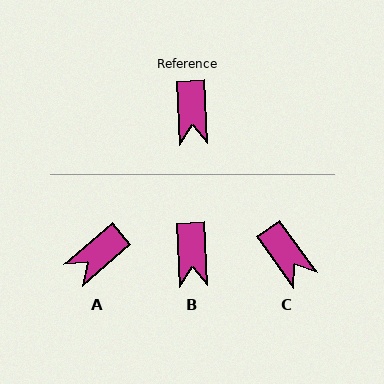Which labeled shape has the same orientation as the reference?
B.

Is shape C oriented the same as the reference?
No, it is off by about 33 degrees.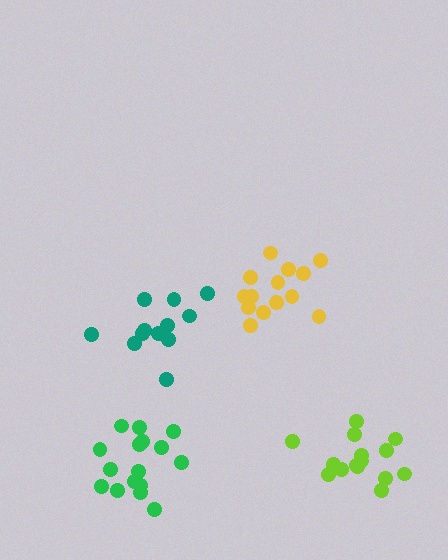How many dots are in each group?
Group 1: 16 dots, Group 2: 12 dots, Group 3: 14 dots, Group 4: 15 dots (57 total).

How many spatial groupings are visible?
There are 4 spatial groupings.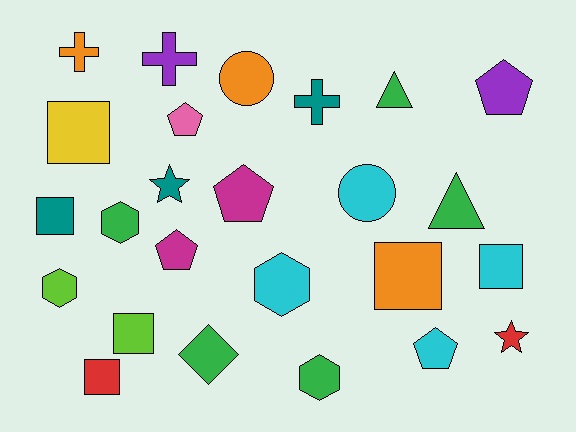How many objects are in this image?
There are 25 objects.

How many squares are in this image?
There are 6 squares.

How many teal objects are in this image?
There are 3 teal objects.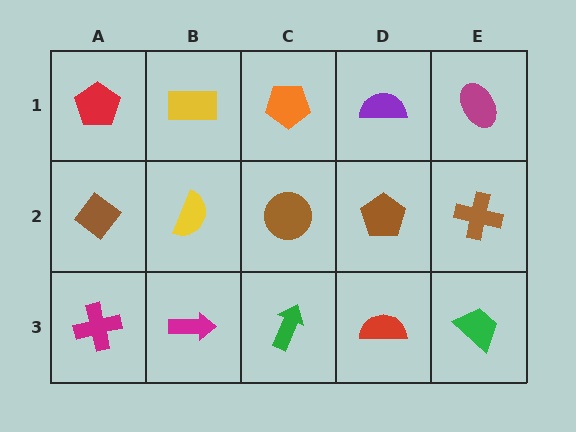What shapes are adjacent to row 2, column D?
A purple semicircle (row 1, column D), a red semicircle (row 3, column D), a brown circle (row 2, column C), a brown cross (row 2, column E).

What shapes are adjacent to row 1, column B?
A yellow semicircle (row 2, column B), a red pentagon (row 1, column A), an orange pentagon (row 1, column C).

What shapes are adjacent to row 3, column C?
A brown circle (row 2, column C), a magenta arrow (row 3, column B), a red semicircle (row 3, column D).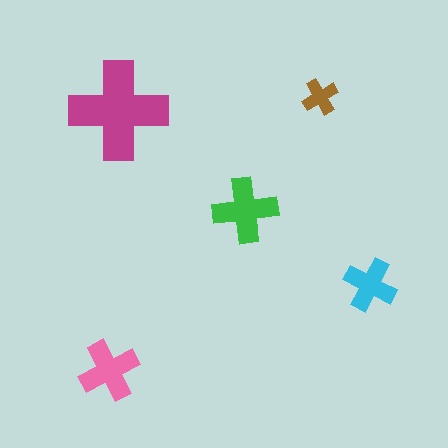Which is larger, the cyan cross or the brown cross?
The cyan one.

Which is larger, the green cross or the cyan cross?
The green one.